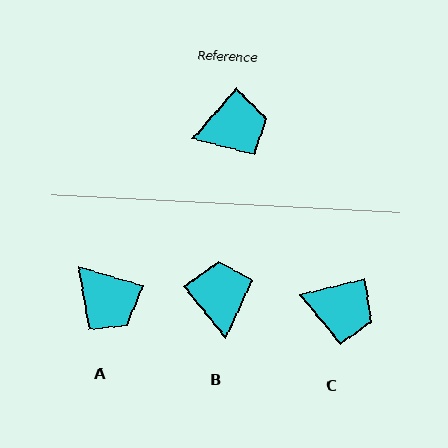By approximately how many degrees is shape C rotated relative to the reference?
Approximately 35 degrees clockwise.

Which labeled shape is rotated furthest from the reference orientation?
B, about 80 degrees away.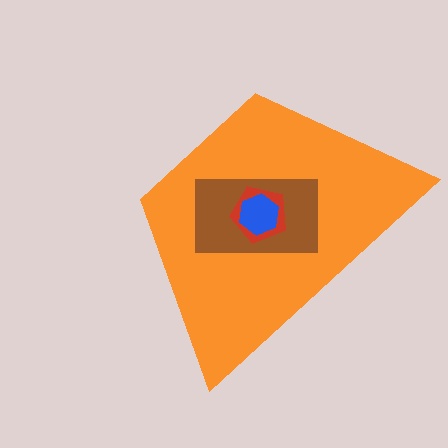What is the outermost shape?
The orange trapezoid.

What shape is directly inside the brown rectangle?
The red pentagon.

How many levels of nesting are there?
4.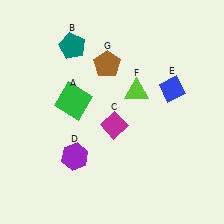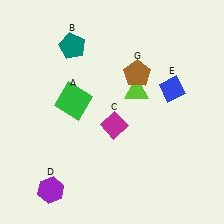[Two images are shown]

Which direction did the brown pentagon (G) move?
The brown pentagon (G) moved right.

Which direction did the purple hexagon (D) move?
The purple hexagon (D) moved down.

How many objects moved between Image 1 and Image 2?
2 objects moved between the two images.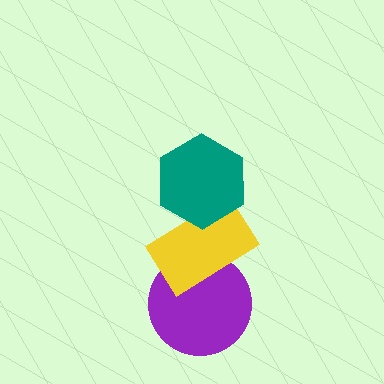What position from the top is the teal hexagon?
The teal hexagon is 1st from the top.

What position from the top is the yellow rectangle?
The yellow rectangle is 2nd from the top.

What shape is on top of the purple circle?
The yellow rectangle is on top of the purple circle.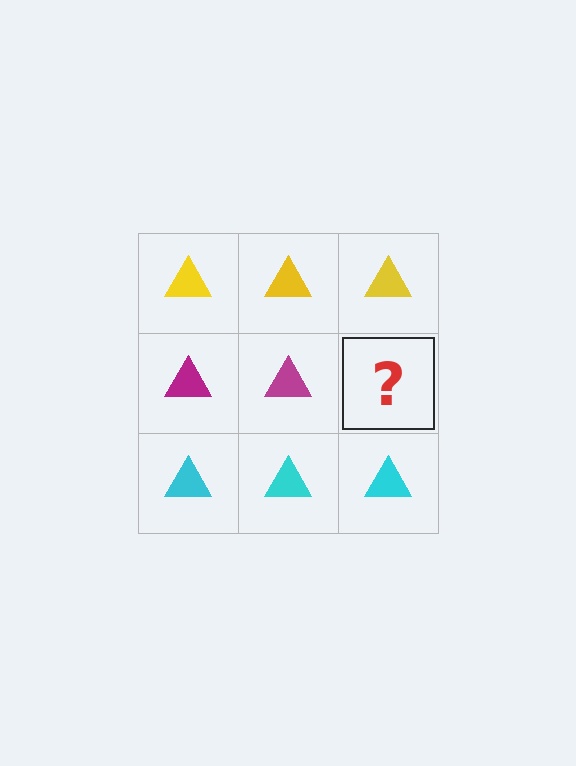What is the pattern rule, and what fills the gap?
The rule is that each row has a consistent color. The gap should be filled with a magenta triangle.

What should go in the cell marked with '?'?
The missing cell should contain a magenta triangle.